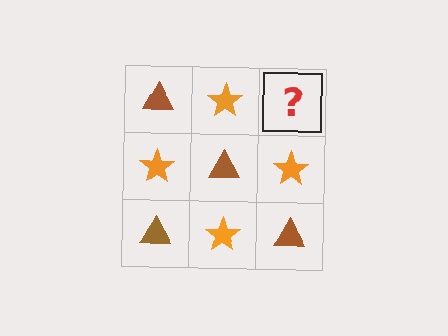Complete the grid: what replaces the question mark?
The question mark should be replaced with a brown triangle.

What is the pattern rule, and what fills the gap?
The rule is that it alternates brown triangle and orange star in a checkerboard pattern. The gap should be filled with a brown triangle.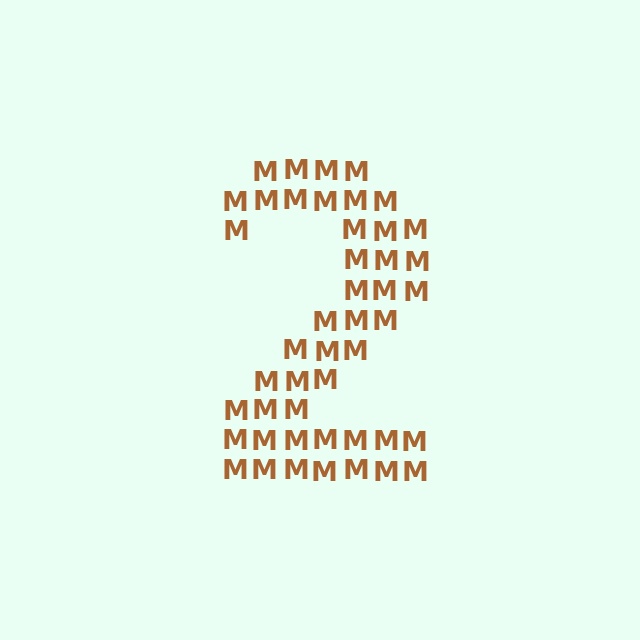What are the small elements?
The small elements are letter M's.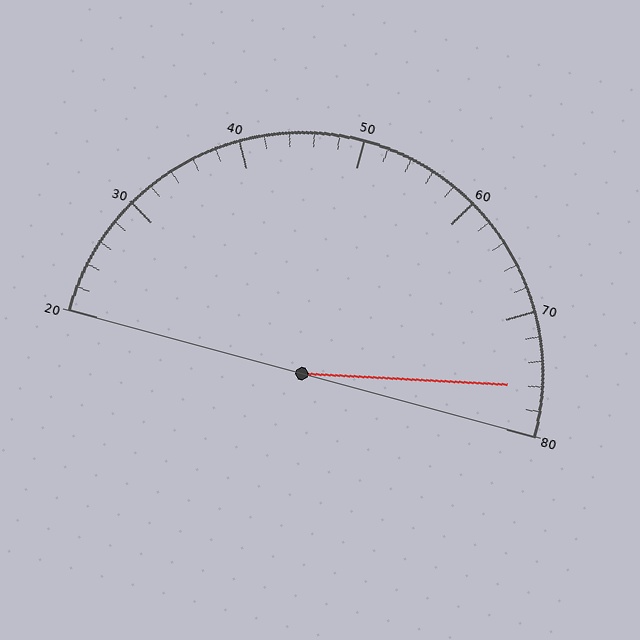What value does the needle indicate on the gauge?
The needle indicates approximately 76.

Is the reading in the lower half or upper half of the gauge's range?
The reading is in the upper half of the range (20 to 80).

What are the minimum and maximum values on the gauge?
The gauge ranges from 20 to 80.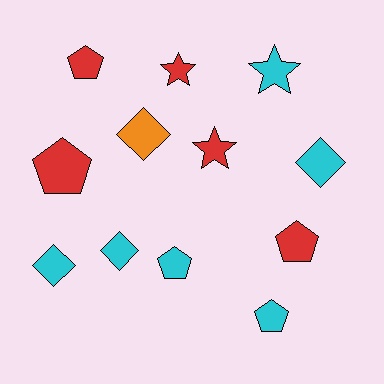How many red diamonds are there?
There are no red diamonds.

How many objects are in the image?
There are 12 objects.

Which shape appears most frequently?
Pentagon, with 5 objects.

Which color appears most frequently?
Cyan, with 6 objects.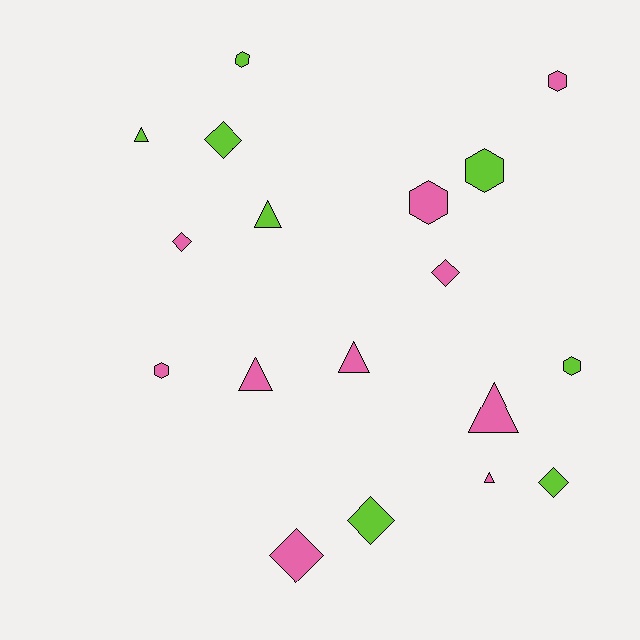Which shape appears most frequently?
Diamond, with 6 objects.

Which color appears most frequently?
Pink, with 10 objects.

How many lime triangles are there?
There are 2 lime triangles.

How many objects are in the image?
There are 18 objects.